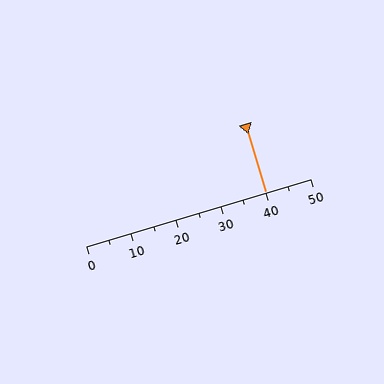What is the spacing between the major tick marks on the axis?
The major ticks are spaced 10 apart.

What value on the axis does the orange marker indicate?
The marker indicates approximately 40.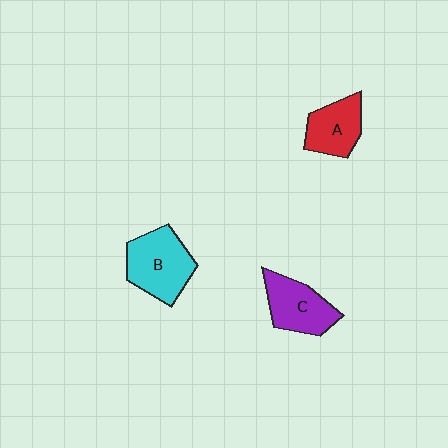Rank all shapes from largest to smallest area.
From largest to smallest: B (cyan), C (purple), A (red).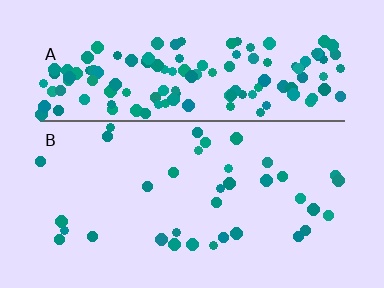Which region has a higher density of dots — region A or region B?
A (the top).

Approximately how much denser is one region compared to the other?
Approximately 4.2× — region A over region B.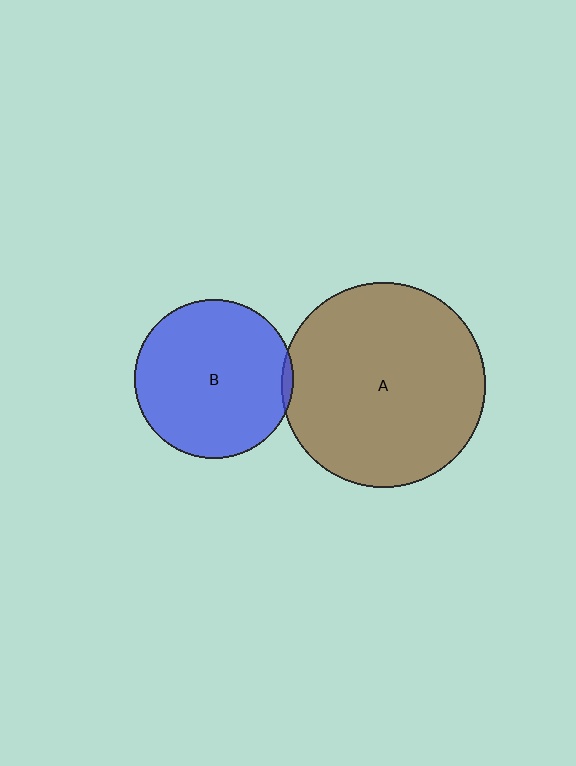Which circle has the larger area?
Circle A (brown).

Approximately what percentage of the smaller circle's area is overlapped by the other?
Approximately 5%.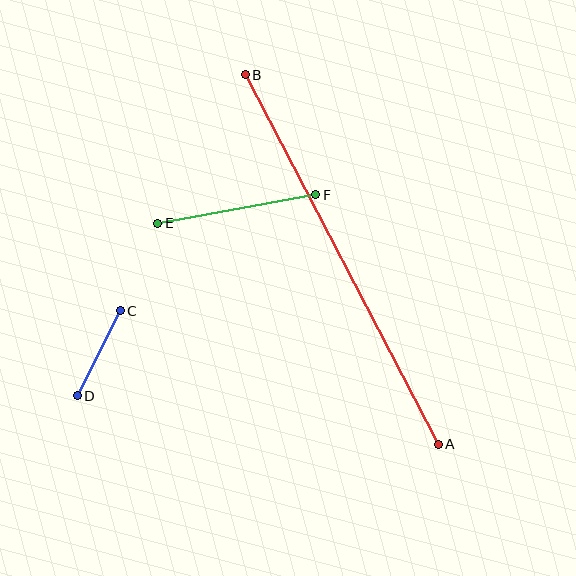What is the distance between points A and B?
The distance is approximately 417 pixels.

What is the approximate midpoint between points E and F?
The midpoint is at approximately (237, 209) pixels.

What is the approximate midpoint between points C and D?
The midpoint is at approximately (99, 353) pixels.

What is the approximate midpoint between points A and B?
The midpoint is at approximately (342, 260) pixels.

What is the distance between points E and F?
The distance is approximately 160 pixels.